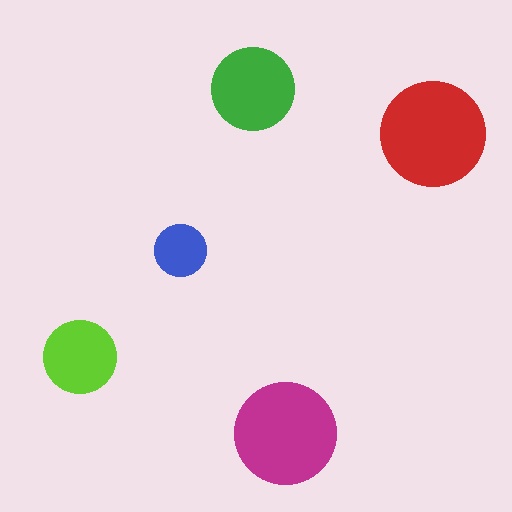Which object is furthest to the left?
The lime circle is leftmost.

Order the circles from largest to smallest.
the red one, the magenta one, the green one, the lime one, the blue one.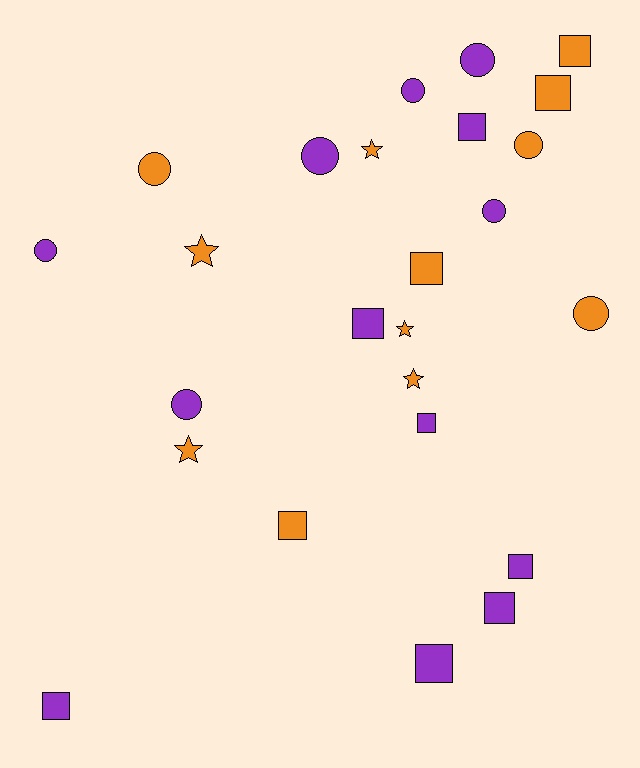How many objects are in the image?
There are 25 objects.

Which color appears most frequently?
Purple, with 13 objects.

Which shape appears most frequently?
Square, with 11 objects.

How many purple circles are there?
There are 6 purple circles.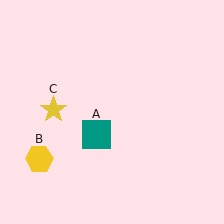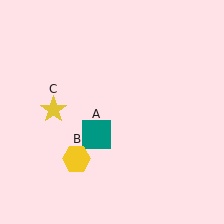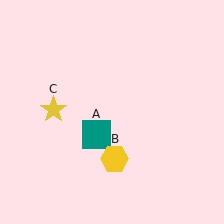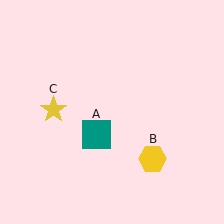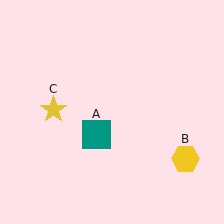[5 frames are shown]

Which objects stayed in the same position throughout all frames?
Teal square (object A) and yellow star (object C) remained stationary.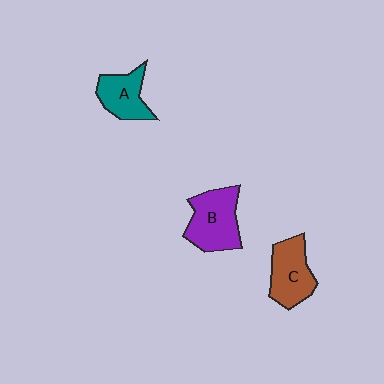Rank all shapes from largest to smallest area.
From largest to smallest: B (purple), C (brown), A (teal).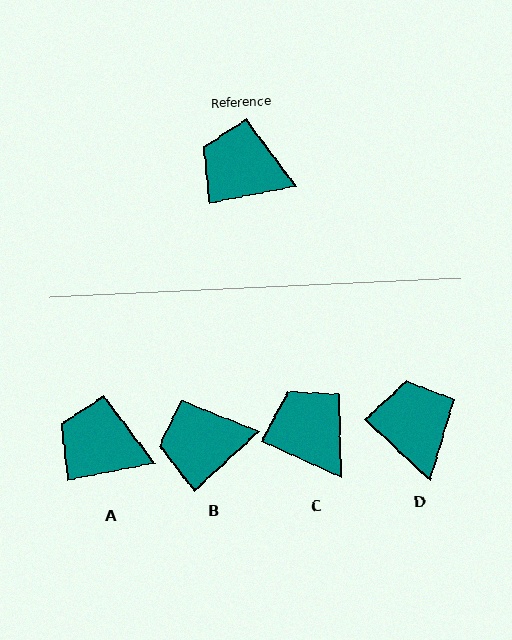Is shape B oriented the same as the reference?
No, it is off by about 32 degrees.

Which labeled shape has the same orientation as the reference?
A.